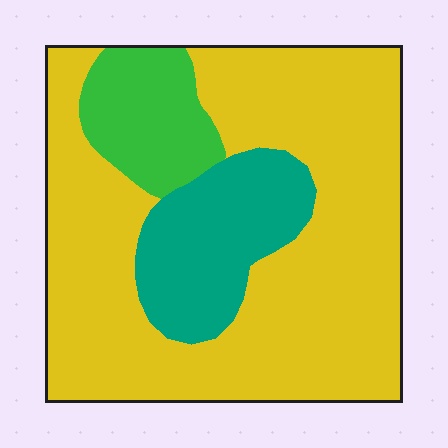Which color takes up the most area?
Yellow, at roughly 70%.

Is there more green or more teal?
Teal.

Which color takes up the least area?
Green, at roughly 10%.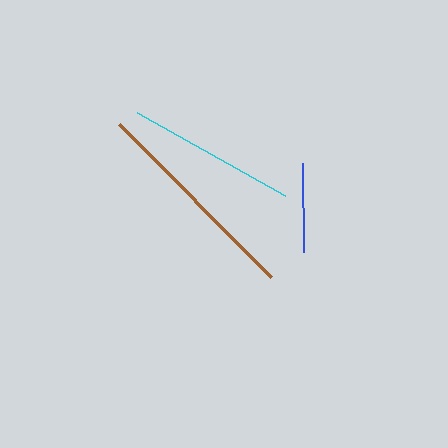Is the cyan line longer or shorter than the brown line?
The brown line is longer than the cyan line.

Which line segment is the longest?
The brown line is the longest at approximately 216 pixels.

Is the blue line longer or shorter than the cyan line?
The cyan line is longer than the blue line.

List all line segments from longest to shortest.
From longest to shortest: brown, cyan, blue.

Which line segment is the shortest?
The blue line is the shortest at approximately 89 pixels.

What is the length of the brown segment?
The brown segment is approximately 216 pixels long.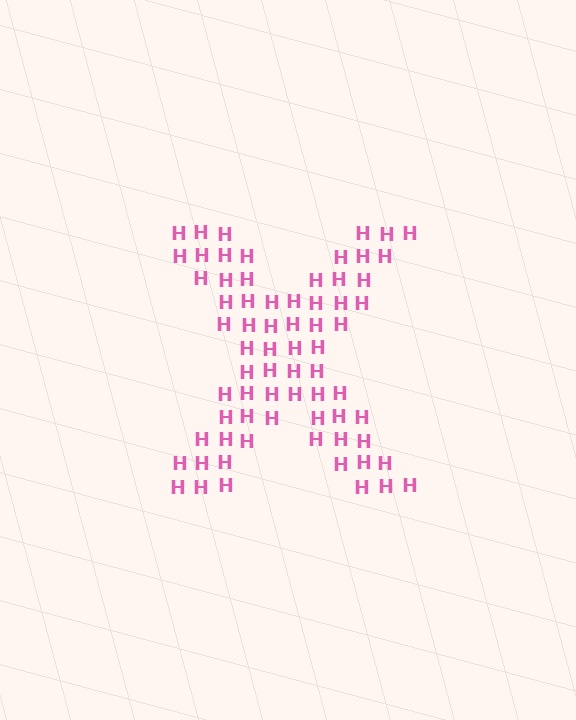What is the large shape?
The large shape is the letter X.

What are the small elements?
The small elements are letter H's.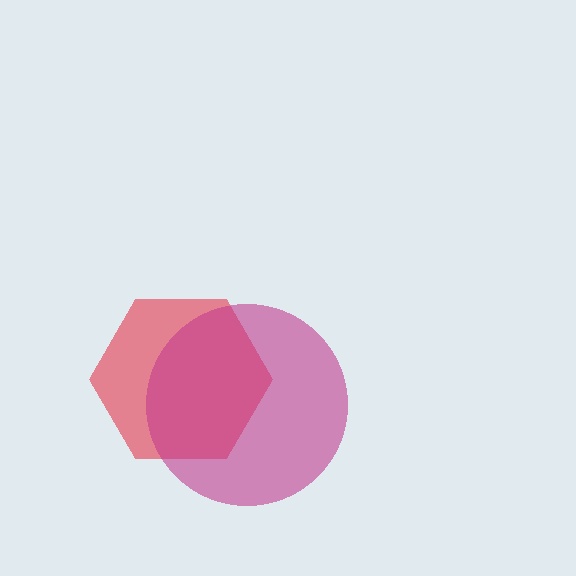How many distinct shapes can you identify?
There are 2 distinct shapes: a red hexagon, a magenta circle.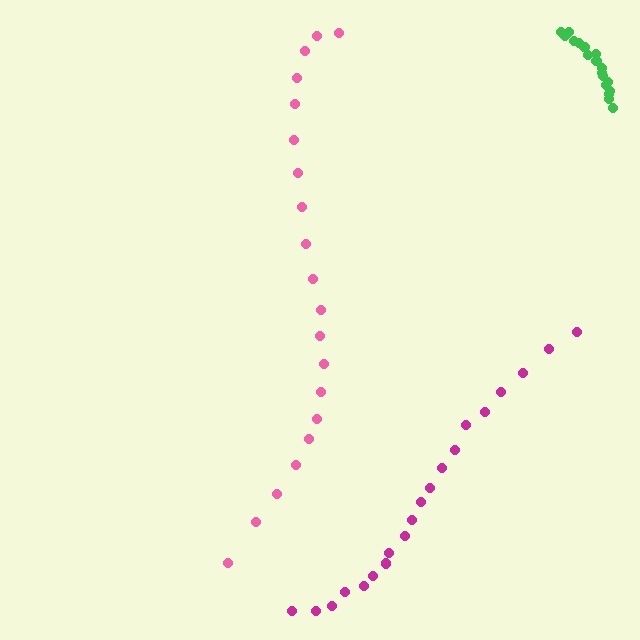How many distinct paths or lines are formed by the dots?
There are 3 distinct paths.